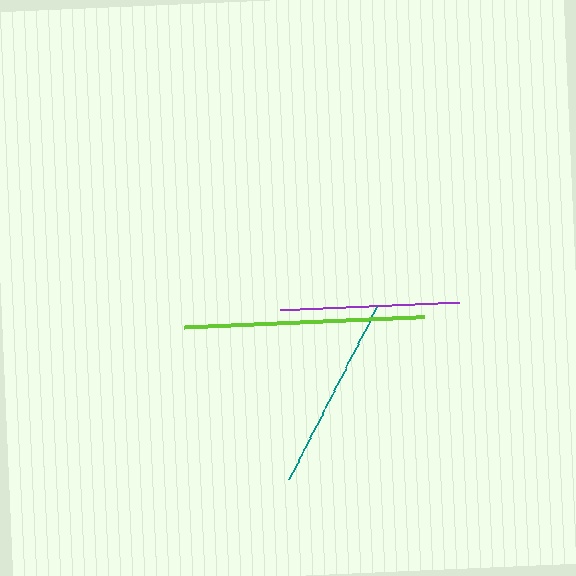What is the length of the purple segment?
The purple segment is approximately 179 pixels long.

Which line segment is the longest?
The lime line is the longest at approximately 241 pixels.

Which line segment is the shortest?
The purple line is the shortest at approximately 179 pixels.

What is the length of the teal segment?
The teal segment is approximately 193 pixels long.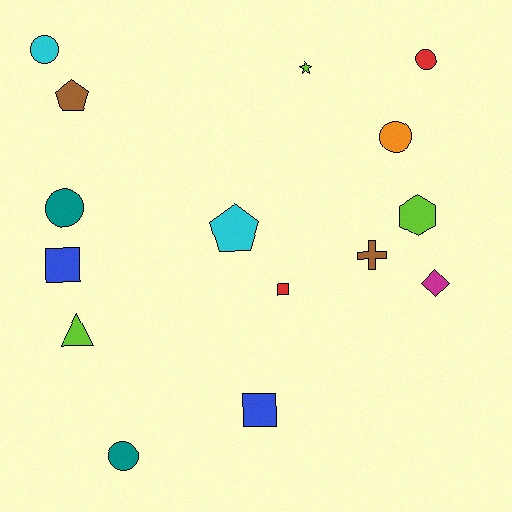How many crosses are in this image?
There is 1 cross.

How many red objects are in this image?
There are 2 red objects.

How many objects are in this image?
There are 15 objects.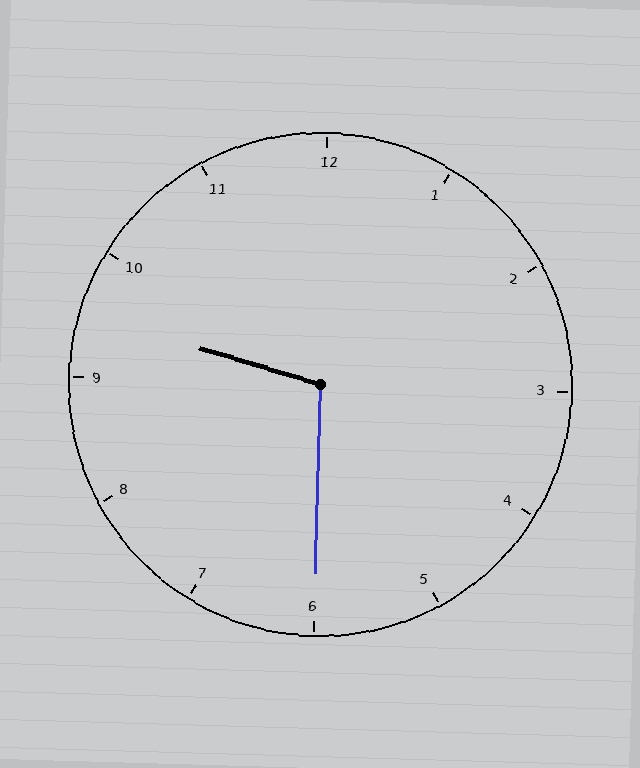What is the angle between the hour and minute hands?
Approximately 105 degrees.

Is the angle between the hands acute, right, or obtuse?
It is obtuse.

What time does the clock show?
9:30.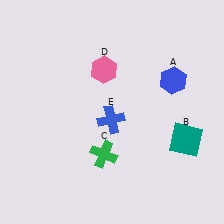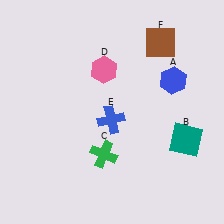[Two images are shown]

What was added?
A brown square (F) was added in Image 2.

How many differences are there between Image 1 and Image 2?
There is 1 difference between the two images.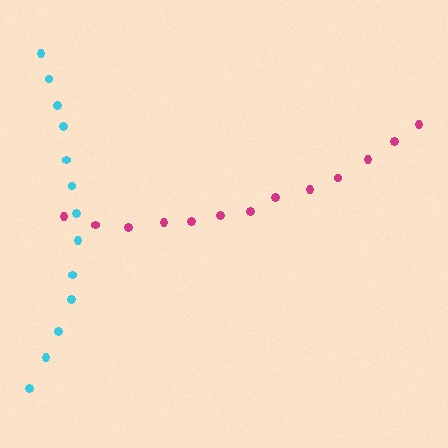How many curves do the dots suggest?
There are 2 distinct paths.